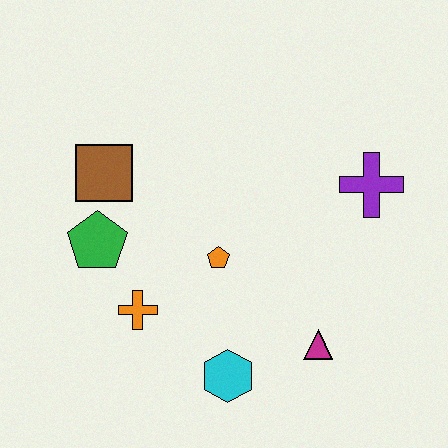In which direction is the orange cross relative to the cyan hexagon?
The orange cross is to the left of the cyan hexagon.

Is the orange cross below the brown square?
Yes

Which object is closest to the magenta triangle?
The cyan hexagon is closest to the magenta triangle.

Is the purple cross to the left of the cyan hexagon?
No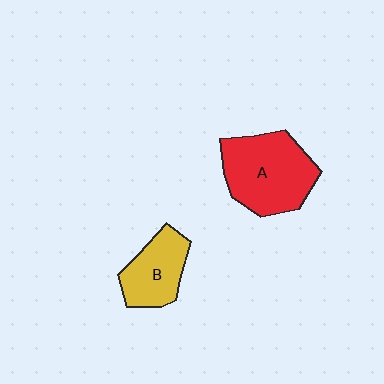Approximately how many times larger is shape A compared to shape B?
Approximately 1.6 times.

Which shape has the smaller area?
Shape B (yellow).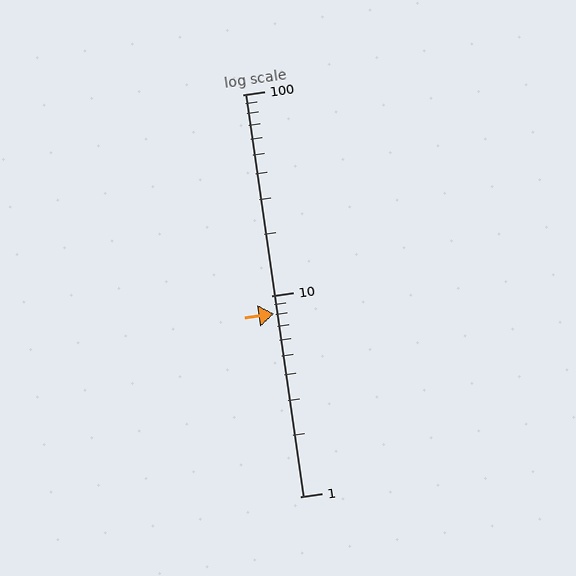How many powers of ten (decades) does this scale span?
The scale spans 2 decades, from 1 to 100.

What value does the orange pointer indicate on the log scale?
The pointer indicates approximately 8.1.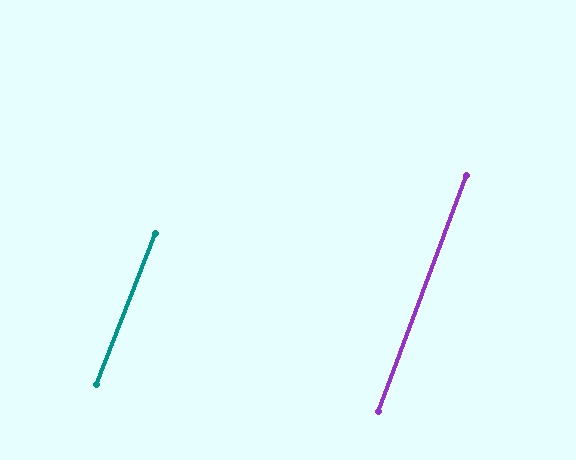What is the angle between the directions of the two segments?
Approximately 1 degree.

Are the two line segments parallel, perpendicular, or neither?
Parallel — their directions differ by only 0.7°.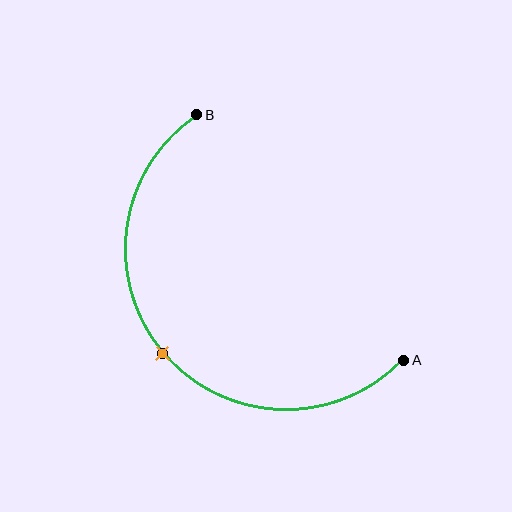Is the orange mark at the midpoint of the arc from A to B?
Yes. The orange mark lies on the arc at equal arc-length from both A and B — it is the arc midpoint.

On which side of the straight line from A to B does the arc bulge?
The arc bulges below and to the left of the straight line connecting A and B.